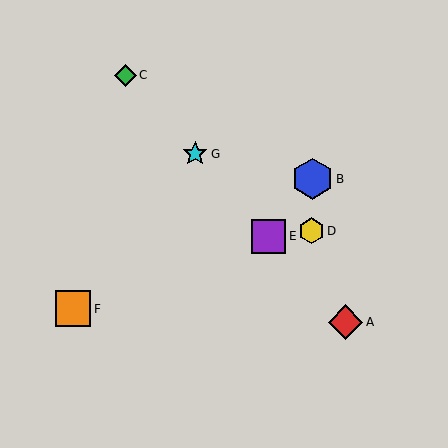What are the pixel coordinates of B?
Object B is at (312, 179).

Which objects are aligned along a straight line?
Objects A, C, E, G are aligned along a straight line.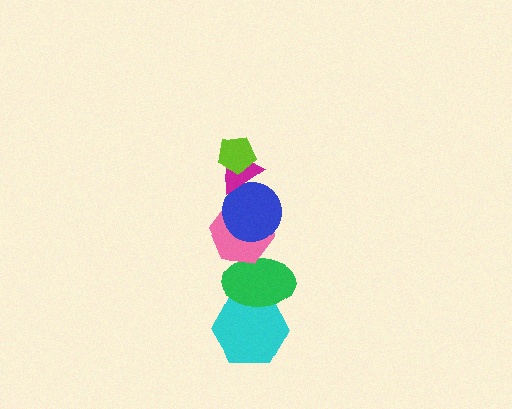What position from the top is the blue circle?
The blue circle is 3rd from the top.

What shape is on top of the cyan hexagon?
The green ellipse is on top of the cyan hexagon.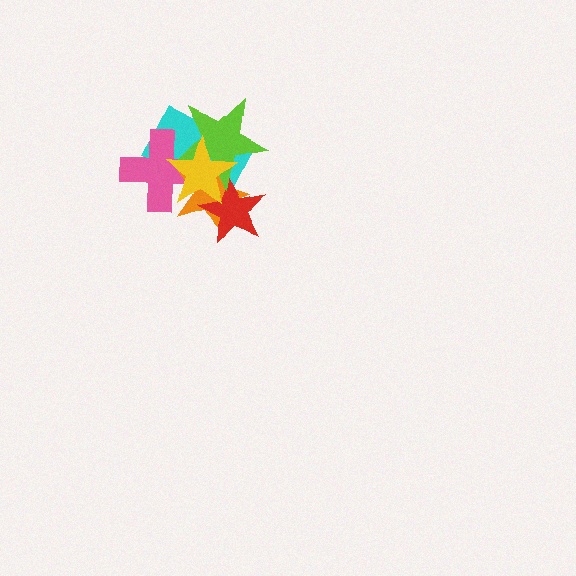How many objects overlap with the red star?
4 objects overlap with the red star.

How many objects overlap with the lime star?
5 objects overlap with the lime star.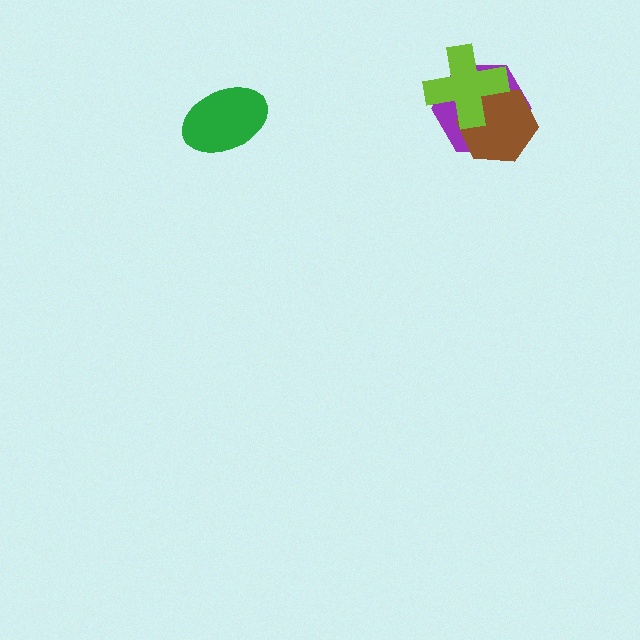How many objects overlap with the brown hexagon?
2 objects overlap with the brown hexagon.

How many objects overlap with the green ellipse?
0 objects overlap with the green ellipse.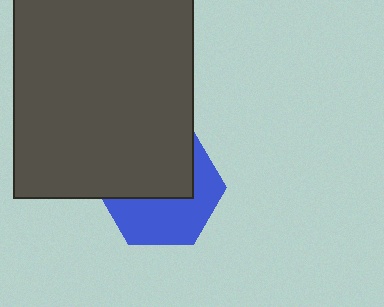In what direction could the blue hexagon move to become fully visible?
The blue hexagon could move down. That would shift it out from behind the dark gray rectangle entirely.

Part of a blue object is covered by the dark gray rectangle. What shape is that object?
It is a hexagon.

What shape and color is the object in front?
The object in front is a dark gray rectangle.